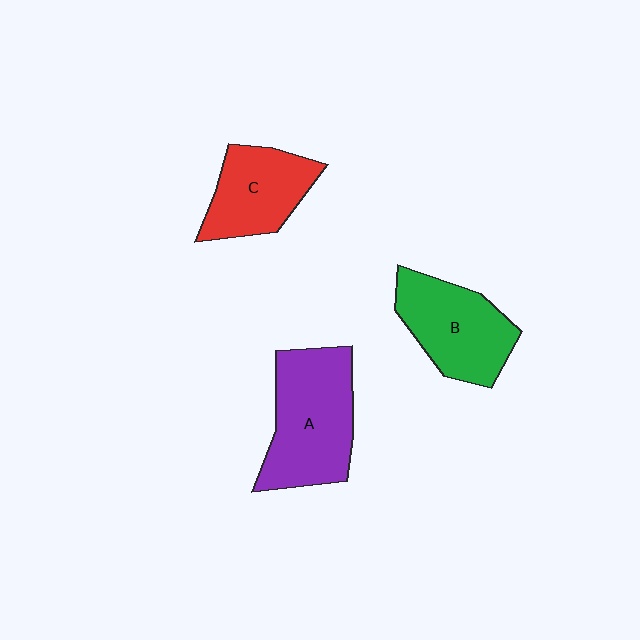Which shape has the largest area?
Shape A (purple).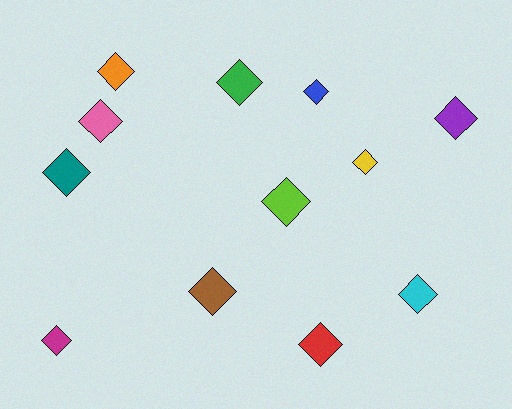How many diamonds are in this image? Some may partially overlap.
There are 12 diamonds.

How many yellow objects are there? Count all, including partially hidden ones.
There is 1 yellow object.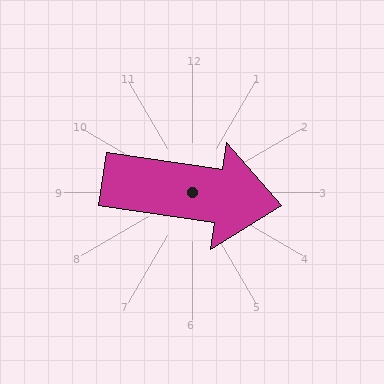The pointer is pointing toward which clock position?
Roughly 3 o'clock.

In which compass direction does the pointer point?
East.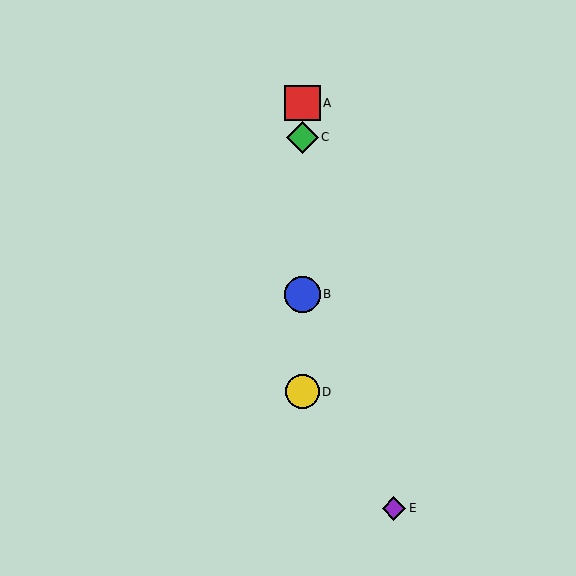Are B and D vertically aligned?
Yes, both are at x≈302.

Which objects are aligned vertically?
Objects A, B, C, D are aligned vertically.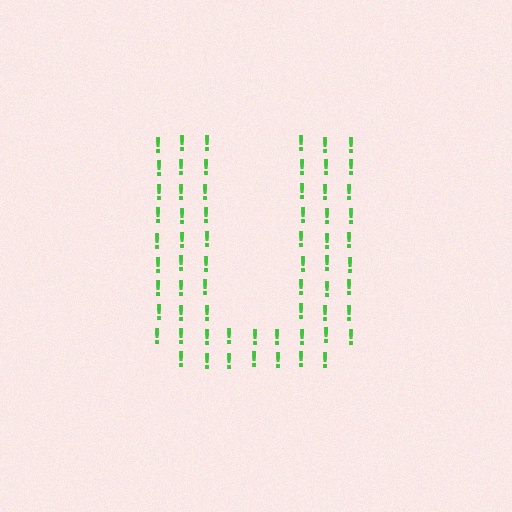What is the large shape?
The large shape is the letter U.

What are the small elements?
The small elements are exclamation marks.